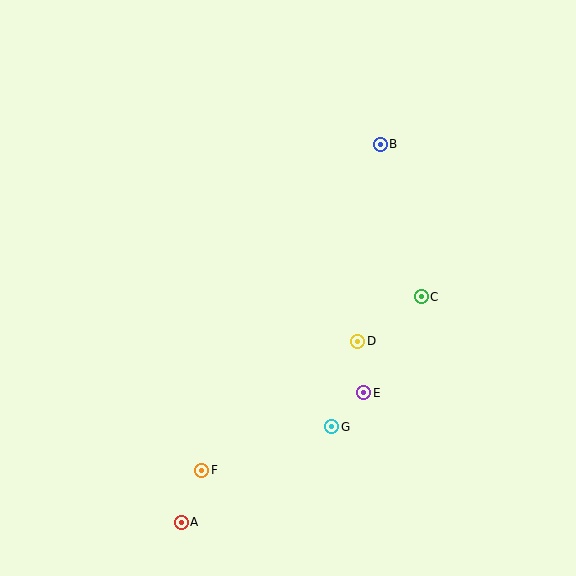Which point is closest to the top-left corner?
Point B is closest to the top-left corner.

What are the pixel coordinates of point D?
Point D is at (358, 341).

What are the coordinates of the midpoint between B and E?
The midpoint between B and E is at (372, 268).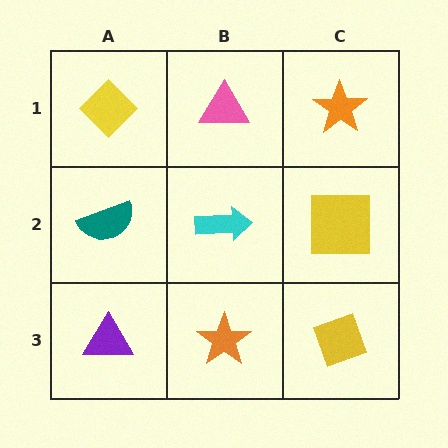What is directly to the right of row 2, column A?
A cyan arrow.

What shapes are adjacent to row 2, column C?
An orange star (row 1, column C), a yellow diamond (row 3, column C), a cyan arrow (row 2, column B).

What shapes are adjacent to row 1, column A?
A teal semicircle (row 2, column A), a pink triangle (row 1, column B).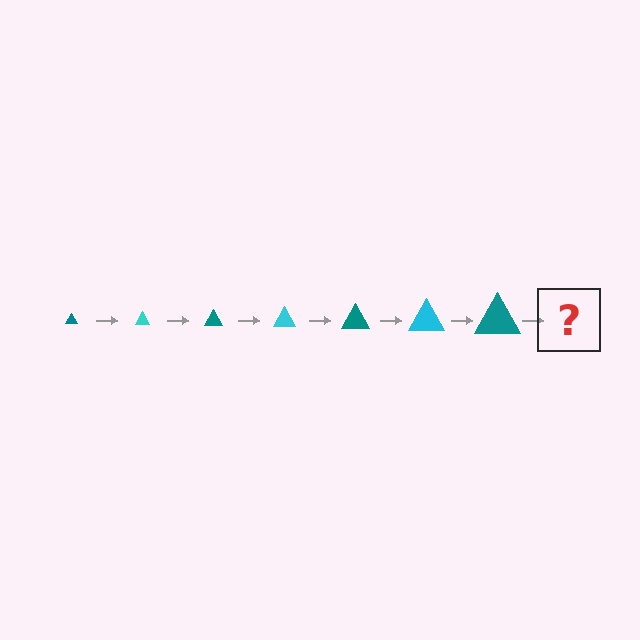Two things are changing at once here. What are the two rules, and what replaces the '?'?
The two rules are that the triangle grows larger each step and the color cycles through teal and cyan. The '?' should be a cyan triangle, larger than the previous one.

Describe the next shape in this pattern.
It should be a cyan triangle, larger than the previous one.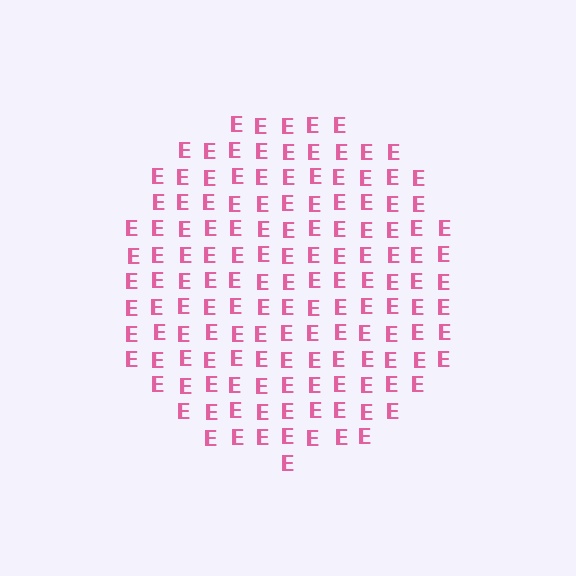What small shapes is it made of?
It is made of small letter E's.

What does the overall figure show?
The overall figure shows a circle.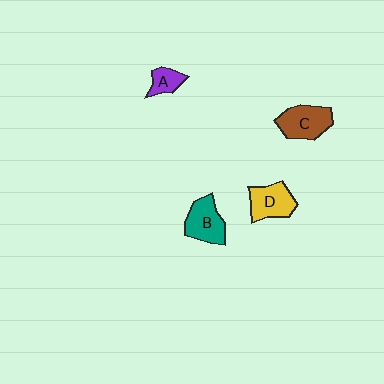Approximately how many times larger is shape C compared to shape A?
Approximately 2.0 times.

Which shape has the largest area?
Shape C (brown).